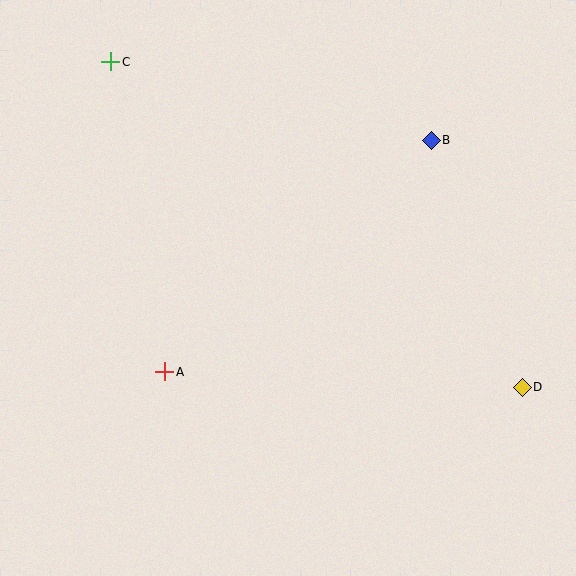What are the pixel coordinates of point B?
Point B is at (431, 140).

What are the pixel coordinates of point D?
Point D is at (522, 387).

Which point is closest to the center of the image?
Point A at (165, 372) is closest to the center.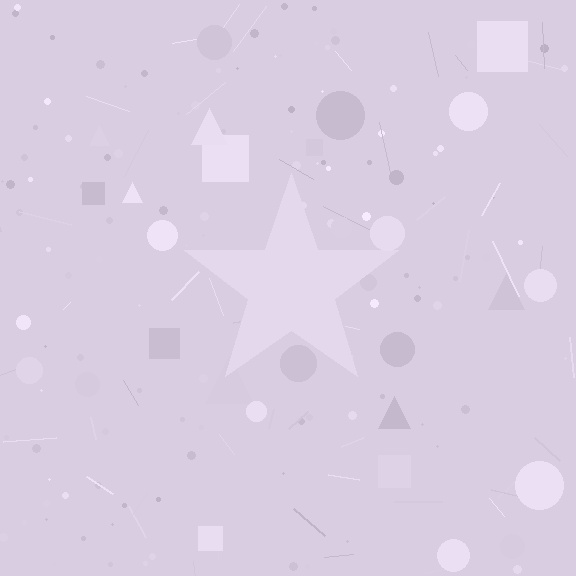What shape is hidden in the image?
A star is hidden in the image.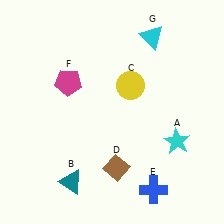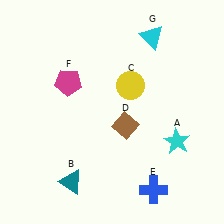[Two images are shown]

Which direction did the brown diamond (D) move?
The brown diamond (D) moved up.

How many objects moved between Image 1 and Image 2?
1 object moved between the two images.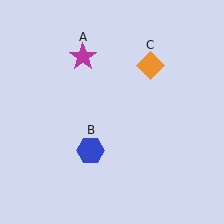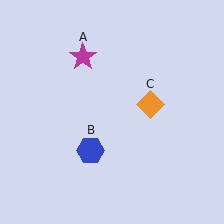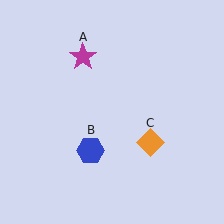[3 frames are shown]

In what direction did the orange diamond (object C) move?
The orange diamond (object C) moved down.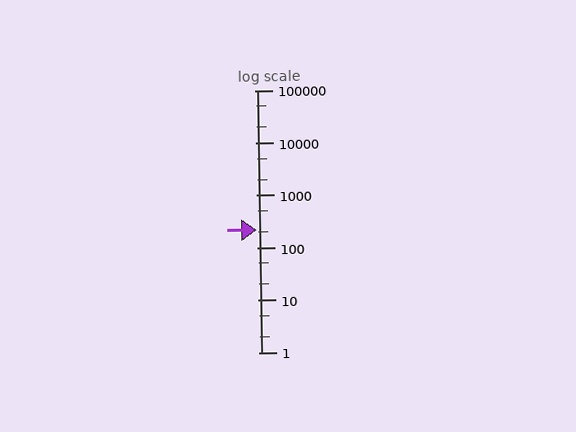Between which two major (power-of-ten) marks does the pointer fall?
The pointer is between 100 and 1000.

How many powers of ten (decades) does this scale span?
The scale spans 5 decades, from 1 to 100000.